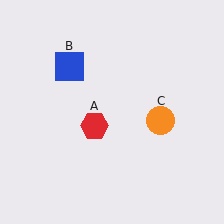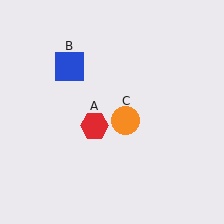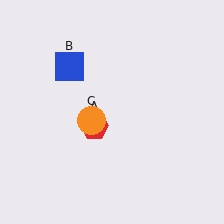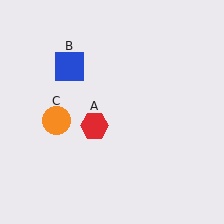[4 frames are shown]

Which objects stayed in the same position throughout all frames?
Red hexagon (object A) and blue square (object B) remained stationary.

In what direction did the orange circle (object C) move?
The orange circle (object C) moved left.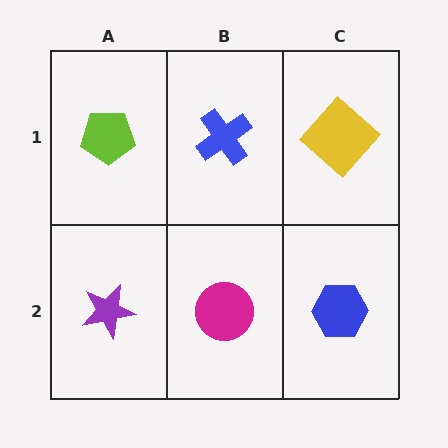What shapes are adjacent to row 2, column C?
A yellow diamond (row 1, column C), a magenta circle (row 2, column B).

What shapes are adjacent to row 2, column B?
A blue cross (row 1, column B), a purple star (row 2, column A), a blue hexagon (row 2, column C).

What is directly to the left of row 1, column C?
A blue cross.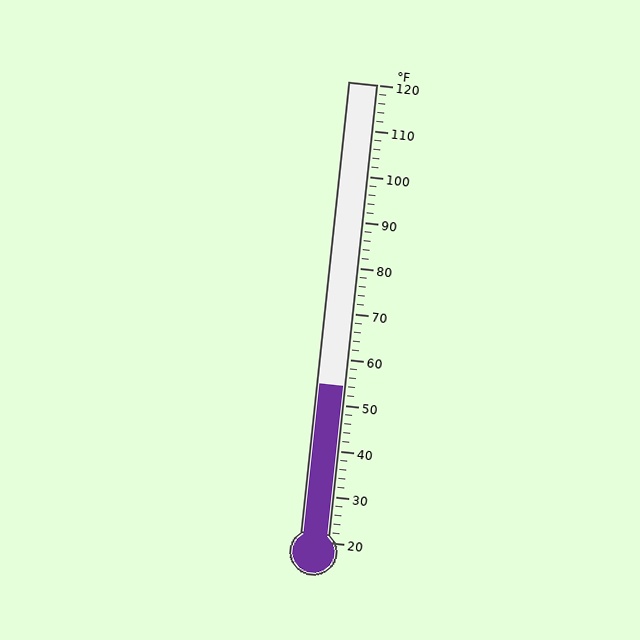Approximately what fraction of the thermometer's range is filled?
The thermometer is filled to approximately 35% of its range.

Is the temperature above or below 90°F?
The temperature is below 90°F.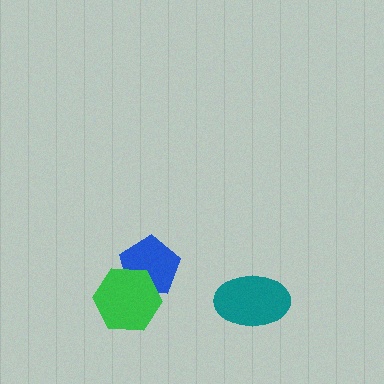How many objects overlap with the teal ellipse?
0 objects overlap with the teal ellipse.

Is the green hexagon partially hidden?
No, no other shape covers it.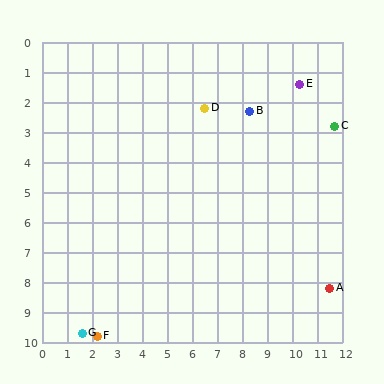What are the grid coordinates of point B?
Point B is at approximately (8.3, 2.3).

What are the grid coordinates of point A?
Point A is at approximately (11.5, 8.2).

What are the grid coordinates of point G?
Point G is at approximately (1.6, 9.7).